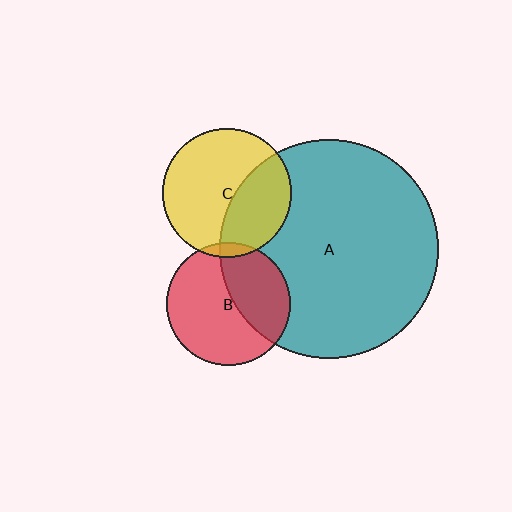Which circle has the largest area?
Circle A (teal).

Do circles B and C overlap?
Yes.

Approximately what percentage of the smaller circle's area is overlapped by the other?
Approximately 5%.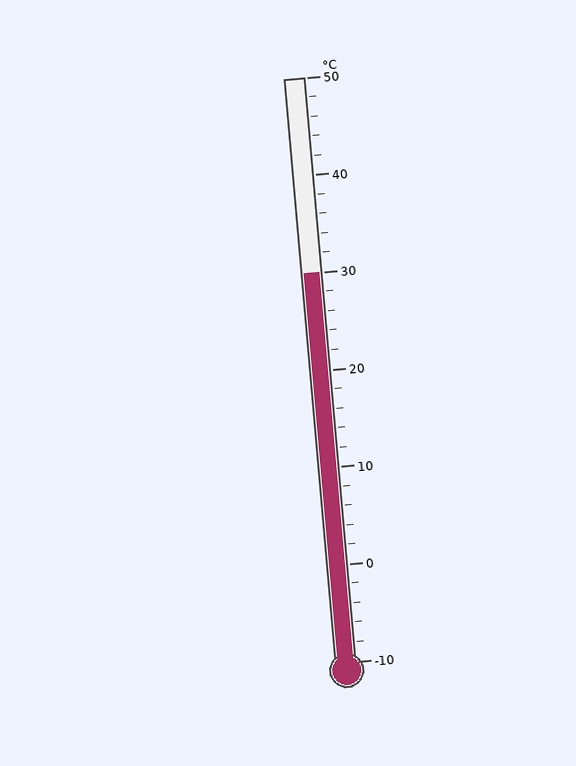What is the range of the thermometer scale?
The thermometer scale ranges from -10°C to 50°C.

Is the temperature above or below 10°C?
The temperature is above 10°C.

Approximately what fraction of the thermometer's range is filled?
The thermometer is filled to approximately 65% of its range.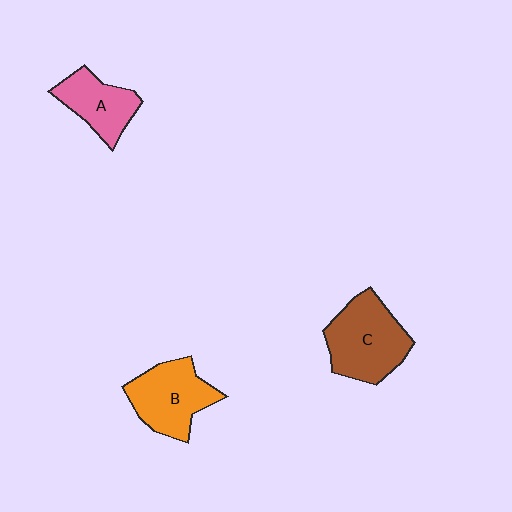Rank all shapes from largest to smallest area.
From largest to smallest: C (brown), B (orange), A (pink).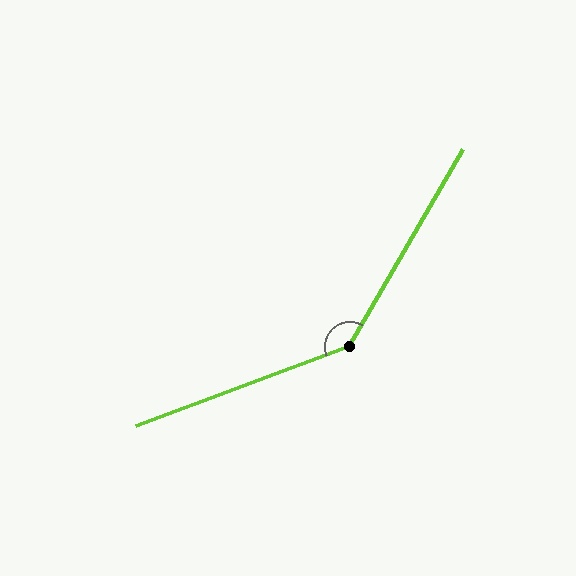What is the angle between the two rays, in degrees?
Approximately 140 degrees.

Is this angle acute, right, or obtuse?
It is obtuse.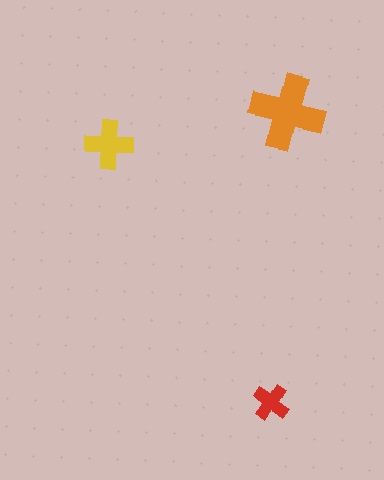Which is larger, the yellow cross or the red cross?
The yellow one.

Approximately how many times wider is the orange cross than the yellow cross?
About 1.5 times wider.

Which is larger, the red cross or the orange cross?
The orange one.